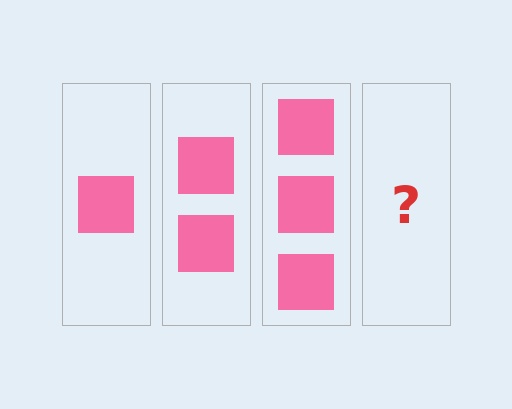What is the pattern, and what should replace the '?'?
The pattern is that each step adds one more square. The '?' should be 4 squares.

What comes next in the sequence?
The next element should be 4 squares.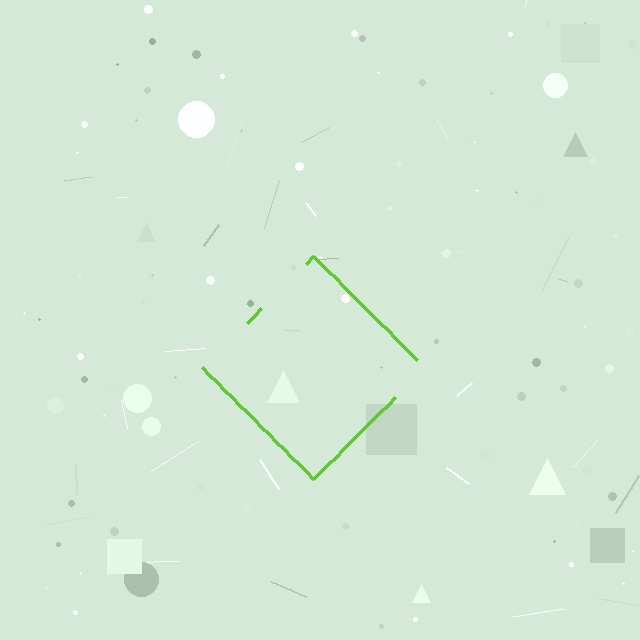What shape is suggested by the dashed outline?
The dashed outline suggests a diamond.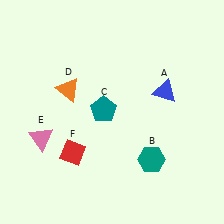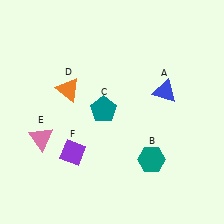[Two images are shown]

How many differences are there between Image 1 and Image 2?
There is 1 difference between the two images.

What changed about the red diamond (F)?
In Image 1, F is red. In Image 2, it changed to purple.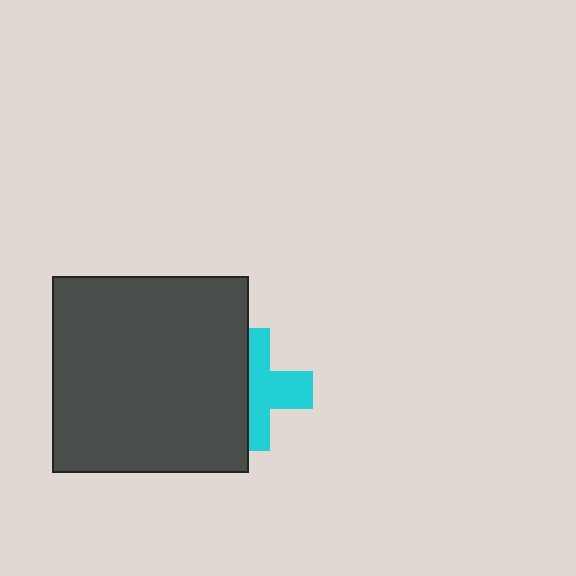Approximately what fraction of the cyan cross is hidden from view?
Roughly 48% of the cyan cross is hidden behind the dark gray square.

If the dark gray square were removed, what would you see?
You would see the complete cyan cross.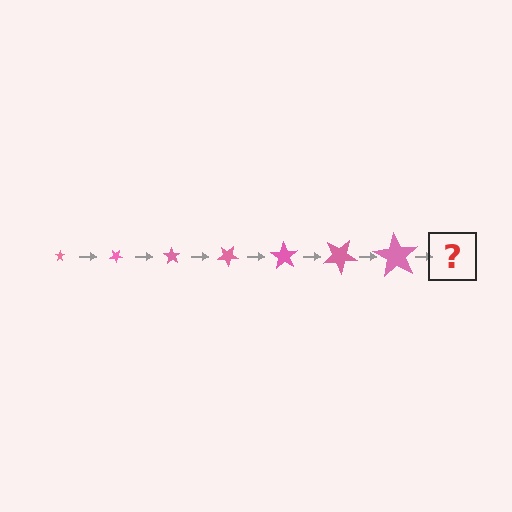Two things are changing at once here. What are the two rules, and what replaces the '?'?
The two rules are that the star grows larger each step and it rotates 35 degrees each step. The '?' should be a star, larger than the previous one and rotated 245 degrees from the start.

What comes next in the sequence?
The next element should be a star, larger than the previous one and rotated 245 degrees from the start.